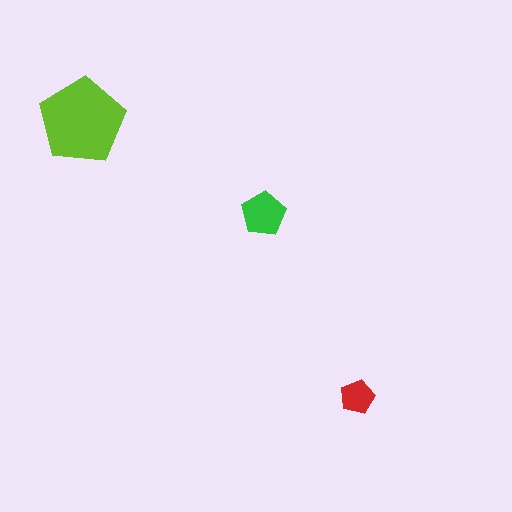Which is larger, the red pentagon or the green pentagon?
The green one.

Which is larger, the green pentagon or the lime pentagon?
The lime one.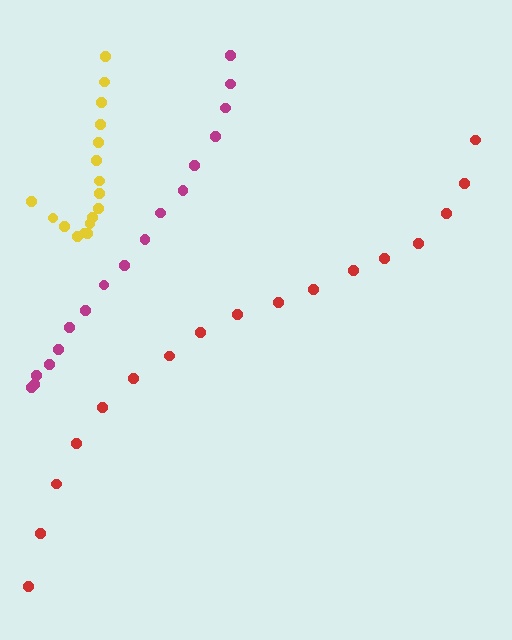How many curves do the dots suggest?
There are 3 distinct paths.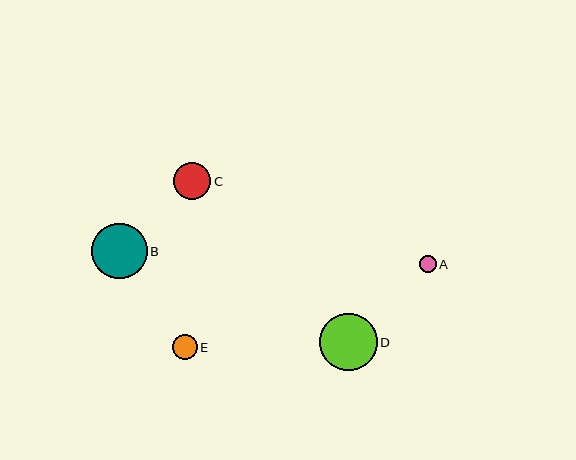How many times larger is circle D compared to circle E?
Circle D is approximately 2.3 times the size of circle E.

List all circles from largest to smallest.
From largest to smallest: D, B, C, E, A.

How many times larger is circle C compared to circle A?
Circle C is approximately 2.2 times the size of circle A.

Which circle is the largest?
Circle D is the largest with a size of approximately 57 pixels.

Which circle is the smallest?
Circle A is the smallest with a size of approximately 17 pixels.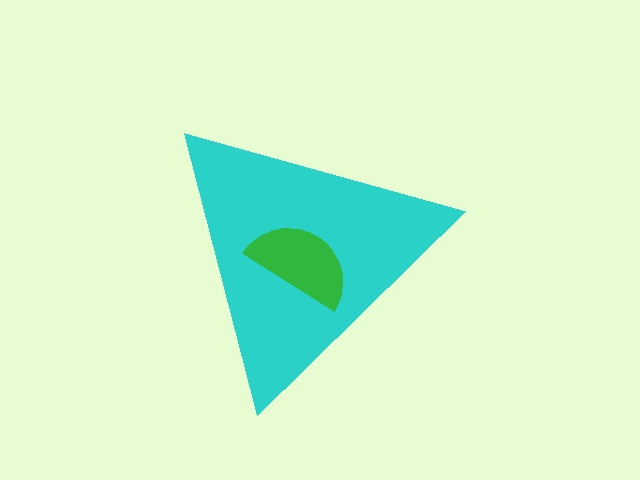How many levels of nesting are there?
2.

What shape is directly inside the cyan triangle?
The green semicircle.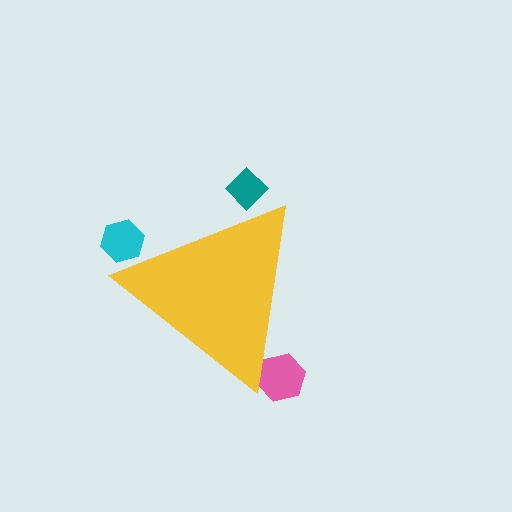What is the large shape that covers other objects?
A yellow triangle.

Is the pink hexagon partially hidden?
Yes, the pink hexagon is partially hidden behind the yellow triangle.